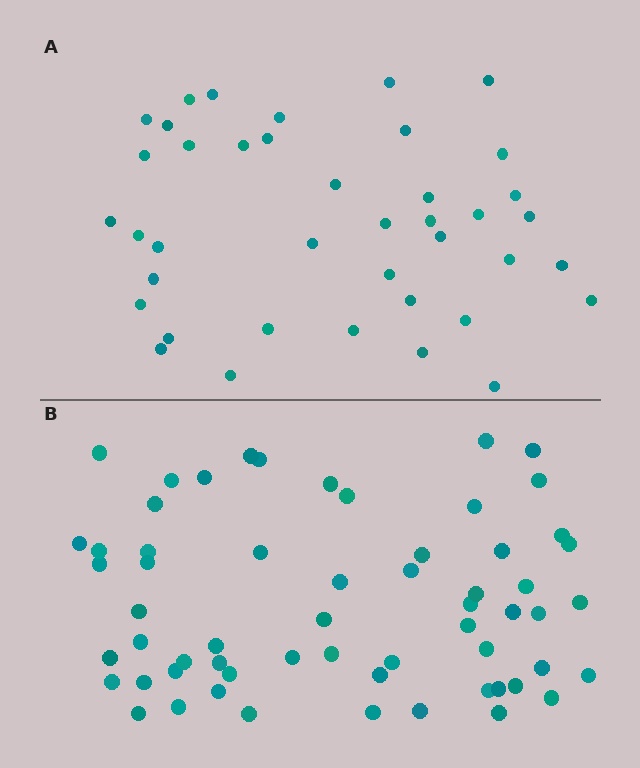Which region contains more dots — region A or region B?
Region B (the bottom region) has more dots.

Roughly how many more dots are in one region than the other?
Region B has approximately 20 more dots than region A.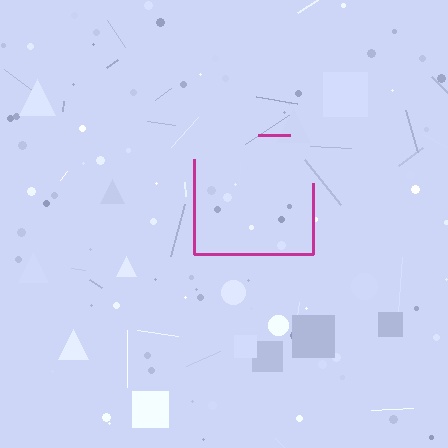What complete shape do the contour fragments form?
The contour fragments form a square.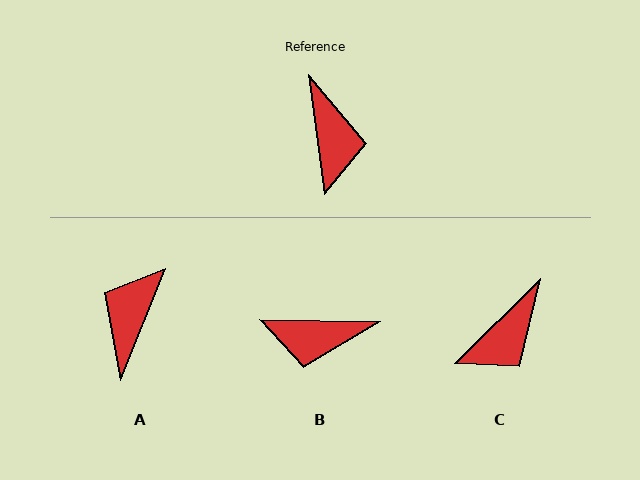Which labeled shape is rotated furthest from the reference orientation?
A, about 151 degrees away.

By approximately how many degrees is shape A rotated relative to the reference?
Approximately 151 degrees counter-clockwise.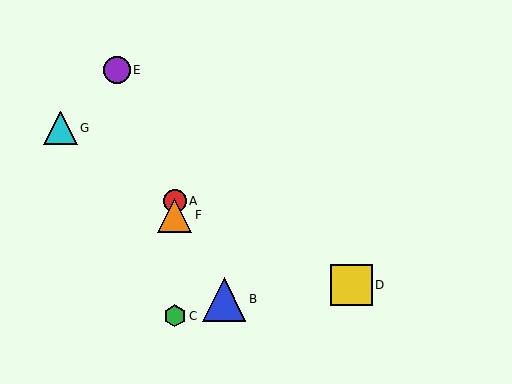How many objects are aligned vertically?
3 objects (A, C, F) are aligned vertically.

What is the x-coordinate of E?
Object E is at x≈117.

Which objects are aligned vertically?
Objects A, C, F are aligned vertically.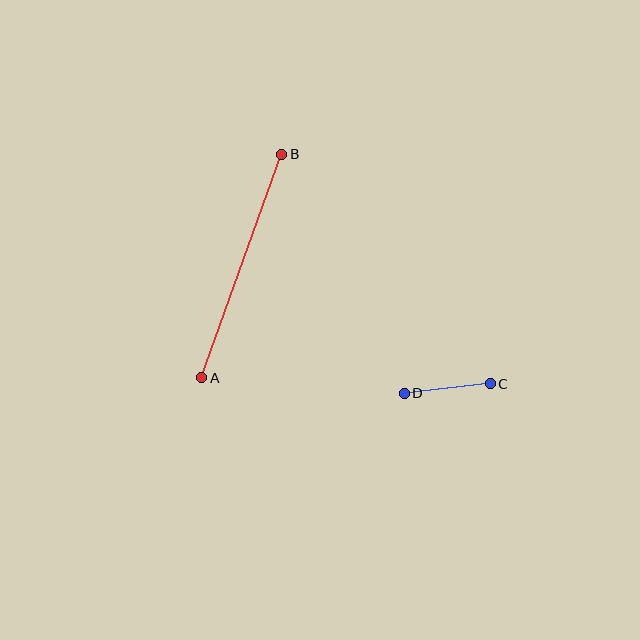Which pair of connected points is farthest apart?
Points A and B are farthest apart.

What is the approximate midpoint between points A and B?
The midpoint is at approximately (242, 266) pixels.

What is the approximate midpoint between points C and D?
The midpoint is at approximately (447, 388) pixels.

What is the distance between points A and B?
The distance is approximately 237 pixels.